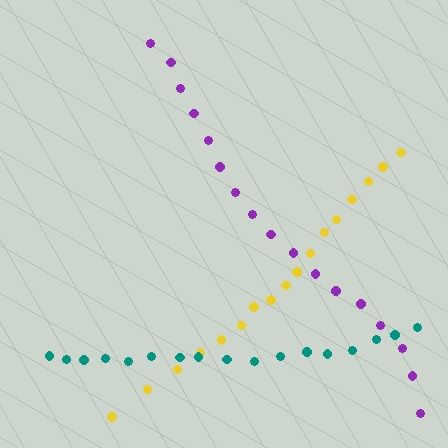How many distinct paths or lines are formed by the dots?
There are 3 distinct paths.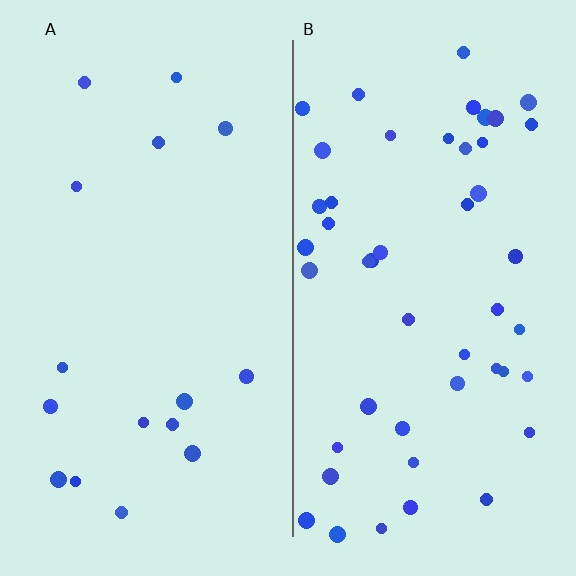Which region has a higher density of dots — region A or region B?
B (the right).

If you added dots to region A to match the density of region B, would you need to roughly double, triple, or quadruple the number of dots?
Approximately triple.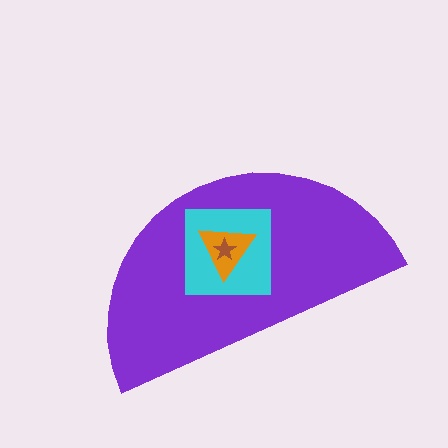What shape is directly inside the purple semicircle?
The cyan square.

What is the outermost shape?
The purple semicircle.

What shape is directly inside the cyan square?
The orange triangle.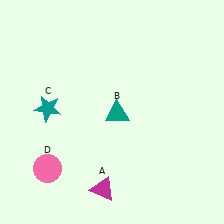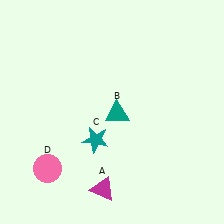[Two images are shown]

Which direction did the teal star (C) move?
The teal star (C) moved right.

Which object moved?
The teal star (C) moved right.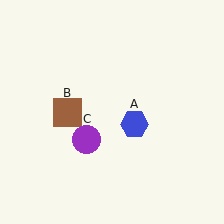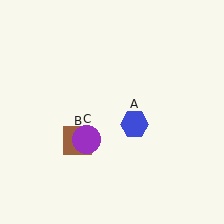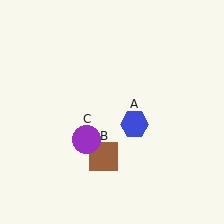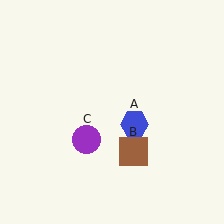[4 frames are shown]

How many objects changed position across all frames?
1 object changed position: brown square (object B).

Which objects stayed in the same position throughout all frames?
Blue hexagon (object A) and purple circle (object C) remained stationary.